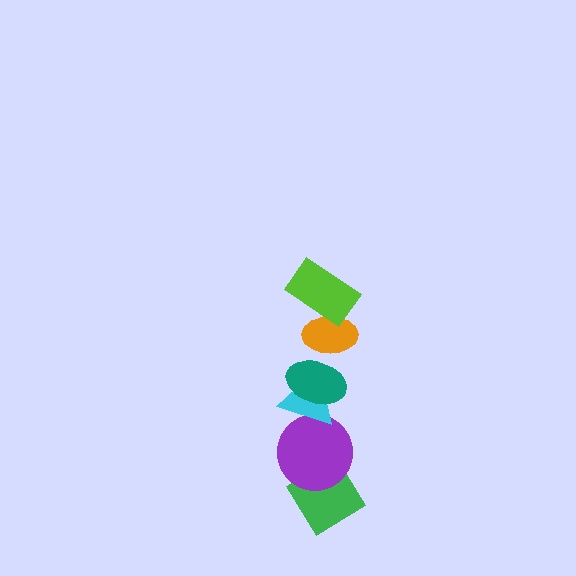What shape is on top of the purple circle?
The cyan triangle is on top of the purple circle.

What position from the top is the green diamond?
The green diamond is 6th from the top.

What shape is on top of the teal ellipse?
The orange ellipse is on top of the teal ellipse.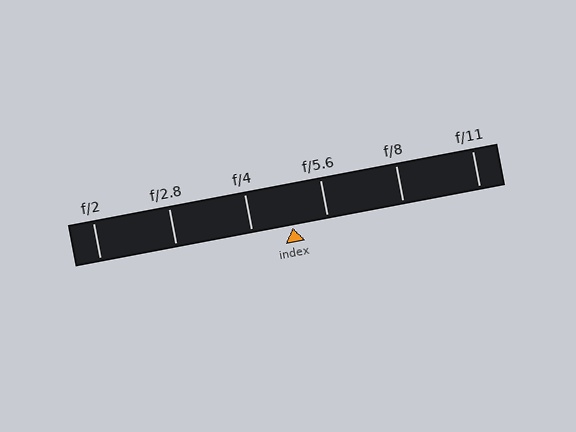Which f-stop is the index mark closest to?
The index mark is closest to f/5.6.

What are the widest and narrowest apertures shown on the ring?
The widest aperture shown is f/2 and the narrowest is f/11.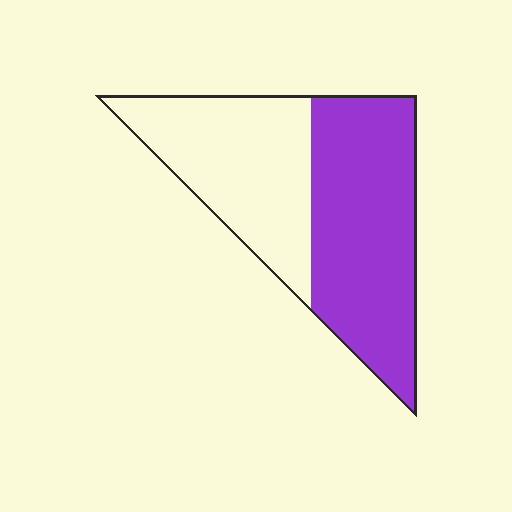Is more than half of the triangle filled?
Yes.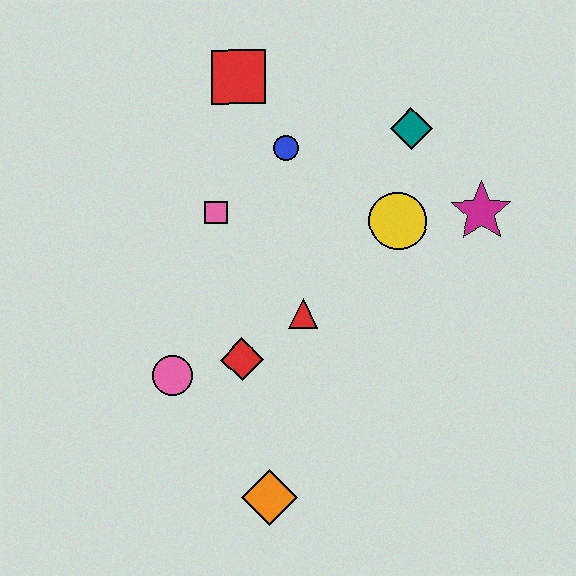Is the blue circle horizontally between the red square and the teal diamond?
Yes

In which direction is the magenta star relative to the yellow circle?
The magenta star is to the right of the yellow circle.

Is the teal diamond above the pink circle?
Yes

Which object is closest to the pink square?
The blue circle is closest to the pink square.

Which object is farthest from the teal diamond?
The orange diamond is farthest from the teal diamond.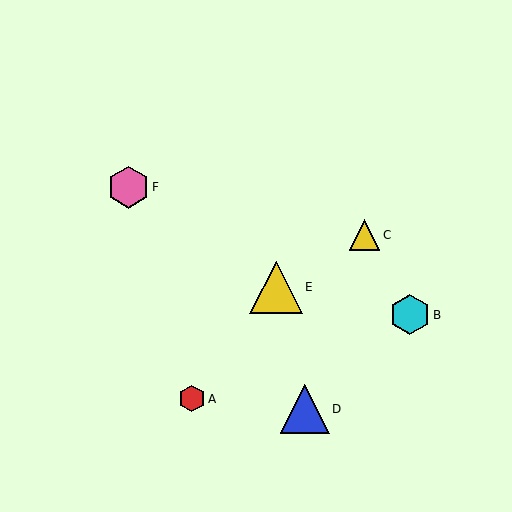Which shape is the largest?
The yellow triangle (labeled E) is the largest.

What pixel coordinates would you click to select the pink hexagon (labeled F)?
Click at (128, 187) to select the pink hexagon F.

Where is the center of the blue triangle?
The center of the blue triangle is at (305, 409).